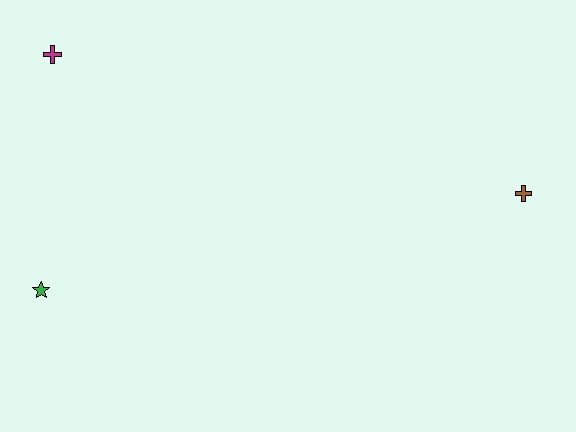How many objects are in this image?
There are 3 objects.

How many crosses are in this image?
There are 2 crosses.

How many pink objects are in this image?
There are no pink objects.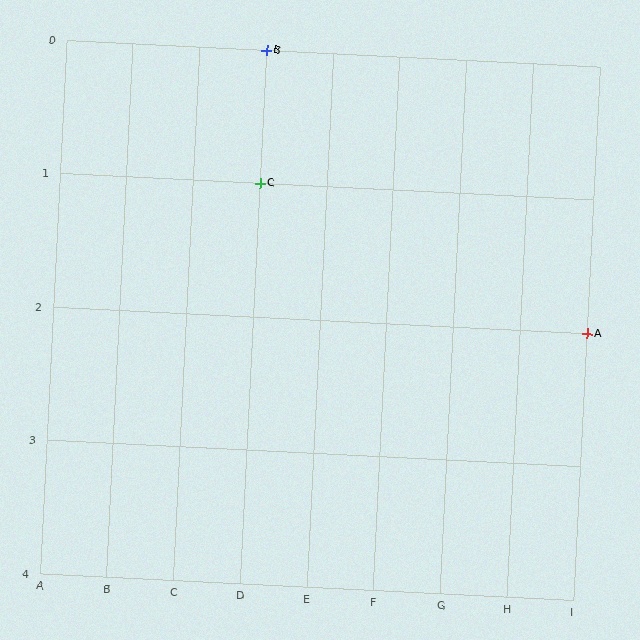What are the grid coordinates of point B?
Point B is at grid coordinates (D, 0).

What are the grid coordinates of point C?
Point C is at grid coordinates (D, 1).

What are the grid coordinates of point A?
Point A is at grid coordinates (I, 2).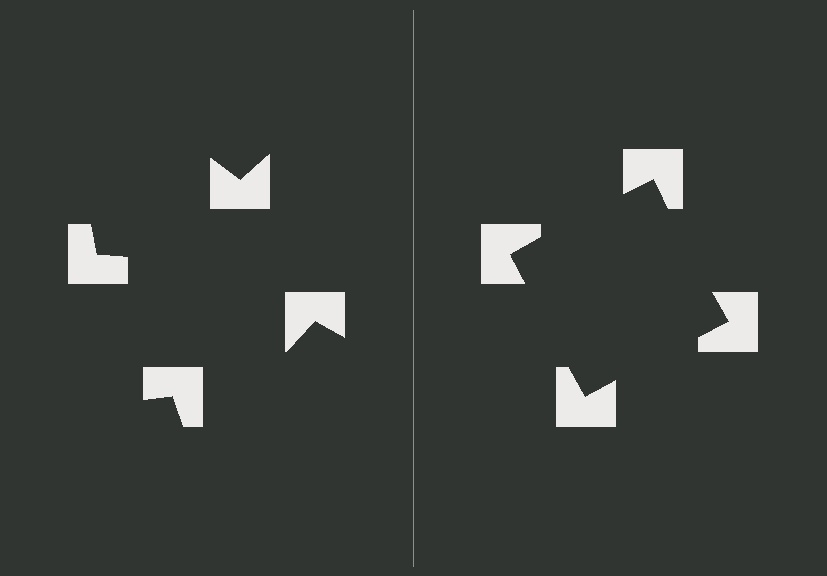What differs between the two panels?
The notched squares are positioned identically on both sides; only the wedge orientations differ. On the right they align to a square; on the left they are misaligned.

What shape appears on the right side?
An illusory square.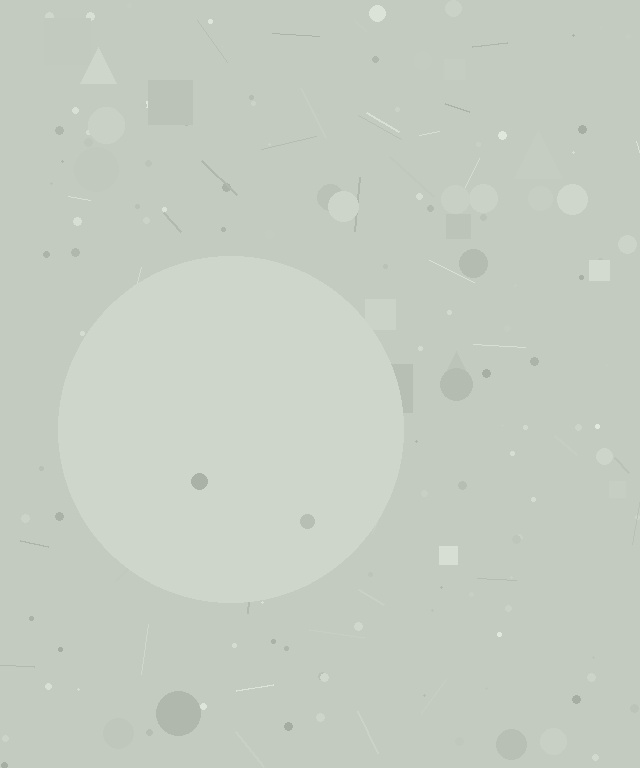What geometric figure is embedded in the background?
A circle is embedded in the background.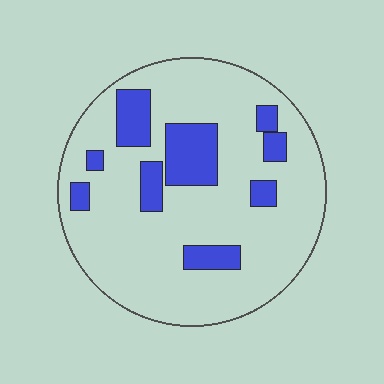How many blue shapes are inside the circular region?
9.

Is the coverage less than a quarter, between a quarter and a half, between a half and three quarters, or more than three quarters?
Less than a quarter.